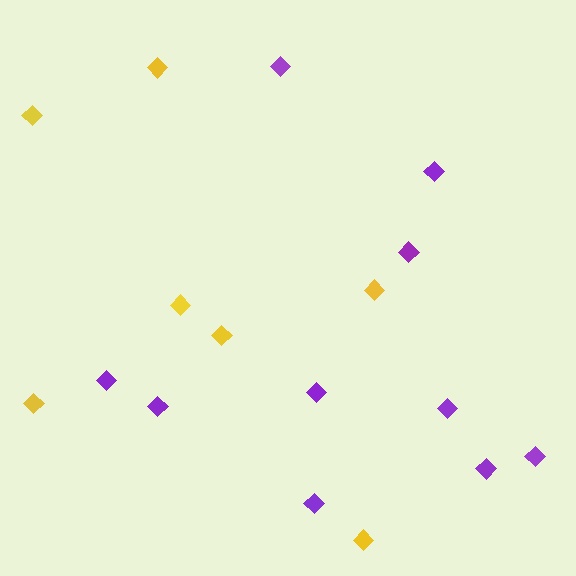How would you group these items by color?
There are 2 groups: one group of yellow diamonds (7) and one group of purple diamonds (10).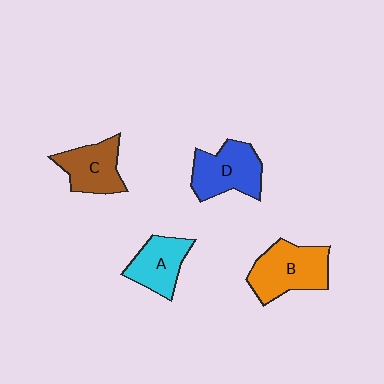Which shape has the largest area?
Shape B (orange).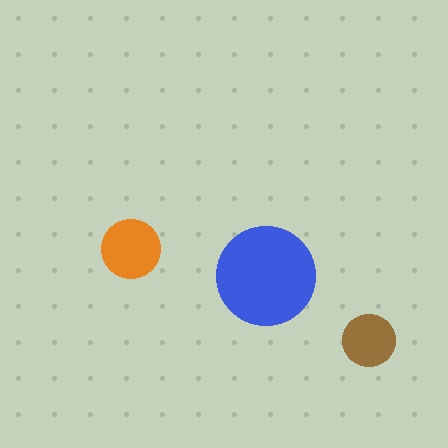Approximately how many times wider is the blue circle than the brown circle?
About 2 times wider.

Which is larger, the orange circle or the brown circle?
The orange one.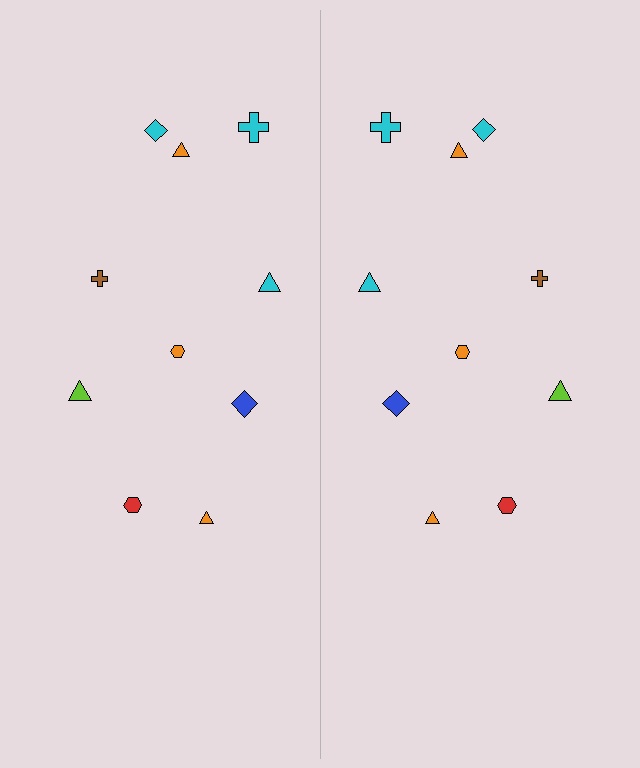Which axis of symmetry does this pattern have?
The pattern has a vertical axis of symmetry running through the center of the image.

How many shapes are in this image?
There are 20 shapes in this image.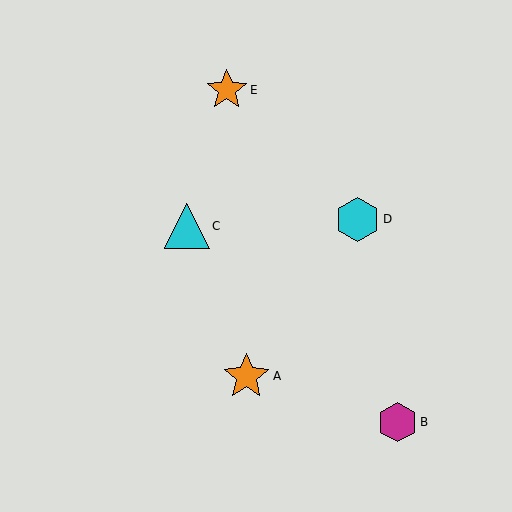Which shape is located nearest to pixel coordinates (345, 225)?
The cyan hexagon (labeled D) at (358, 219) is nearest to that location.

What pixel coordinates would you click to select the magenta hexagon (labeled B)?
Click at (398, 422) to select the magenta hexagon B.